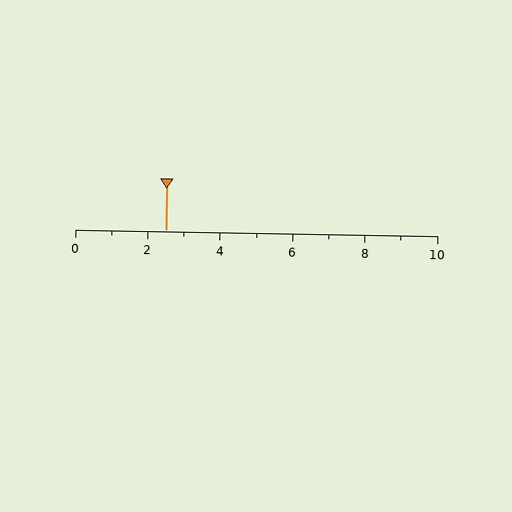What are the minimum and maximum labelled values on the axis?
The axis runs from 0 to 10.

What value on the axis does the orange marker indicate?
The marker indicates approximately 2.5.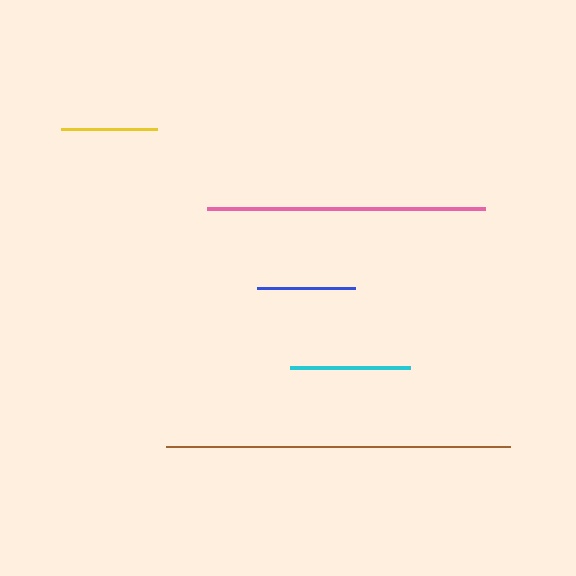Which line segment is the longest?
The brown line is the longest at approximately 344 pixels.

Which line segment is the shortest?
The yellow line is the shortest at approximately 97 pixels.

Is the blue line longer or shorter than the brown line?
The brown line is longer than the blue line.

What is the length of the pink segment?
The pink segment is approximately 278 pixels long.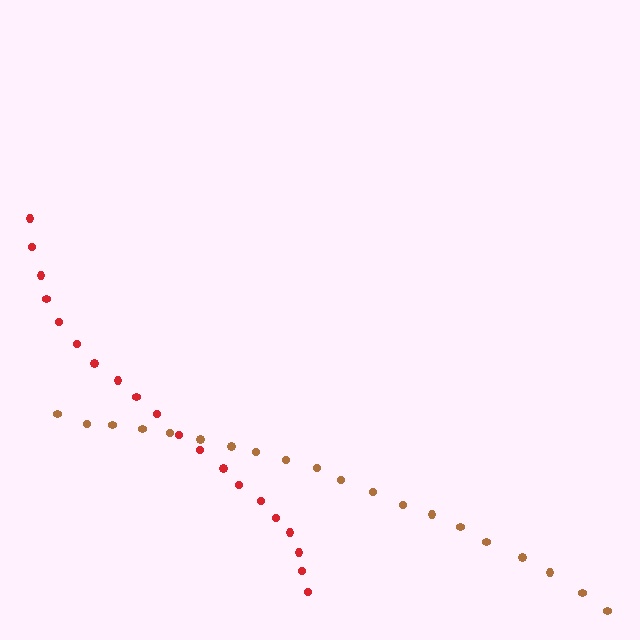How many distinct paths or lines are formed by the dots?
There are 2 distinct paths.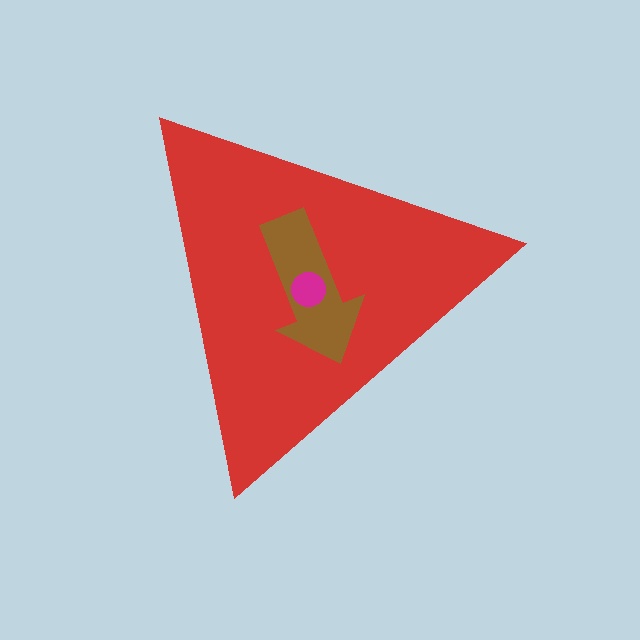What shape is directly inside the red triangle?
The brown arrow.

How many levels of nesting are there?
3.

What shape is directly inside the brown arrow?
The magenta circle.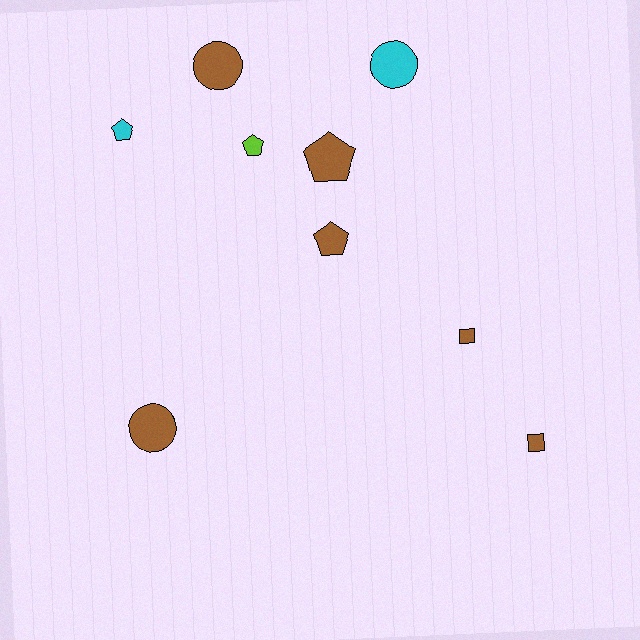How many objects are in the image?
There are 9 objects.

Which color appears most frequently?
Brown, with 6 objects.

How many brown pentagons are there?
There are 2 brown pentagons.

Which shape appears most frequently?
Pentagon, with 4 objects.